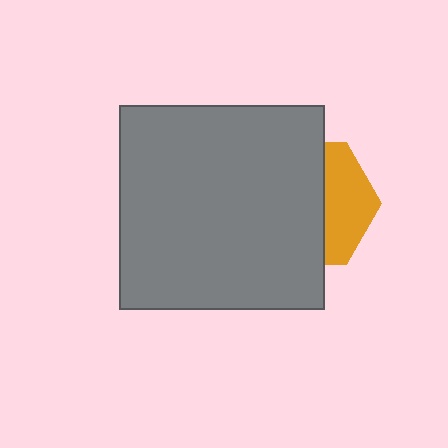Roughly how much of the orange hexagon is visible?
A small part of it is visible (roughly 37%).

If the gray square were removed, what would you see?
You would see the complete orange hexagon.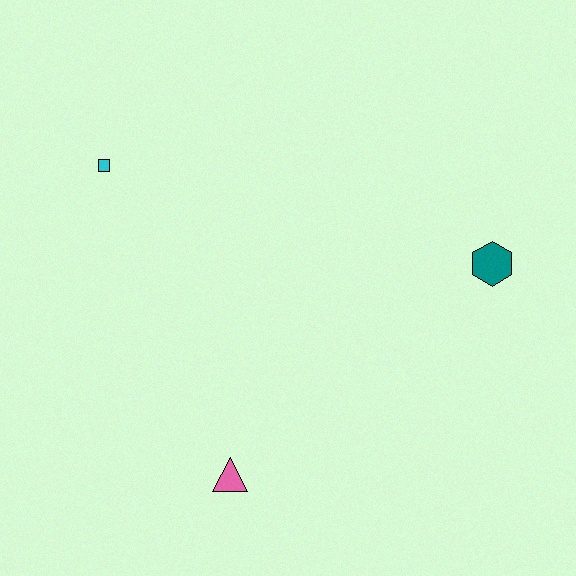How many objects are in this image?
There are 3 objects.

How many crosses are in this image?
There are no crosses.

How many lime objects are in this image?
There are no lime objects.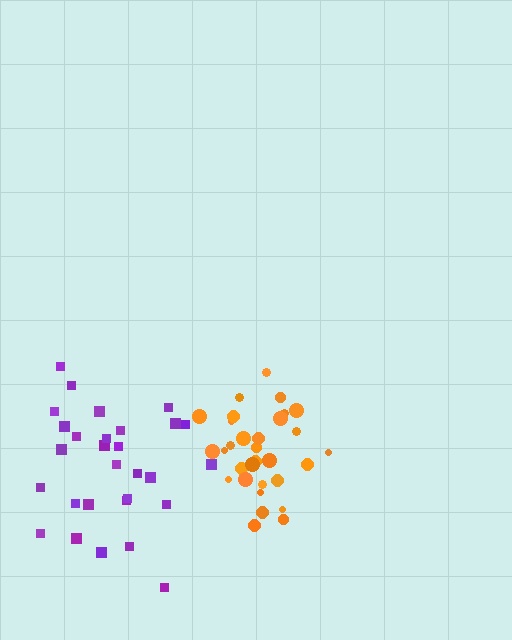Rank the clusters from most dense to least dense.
orange, purple.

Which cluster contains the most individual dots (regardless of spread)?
Orange (32).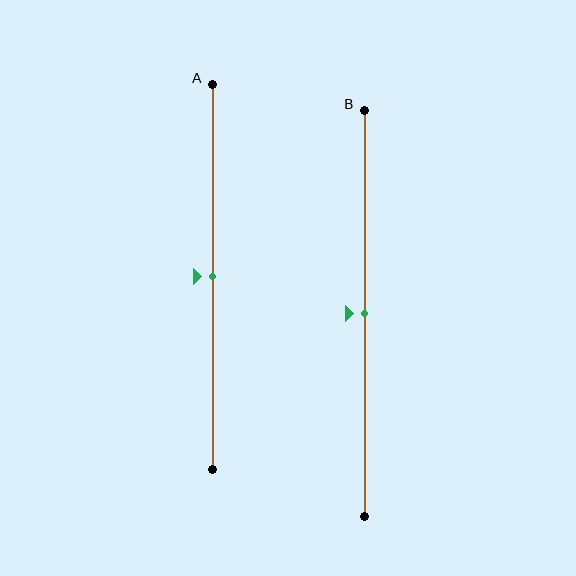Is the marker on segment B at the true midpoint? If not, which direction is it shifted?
Yes, the marker on segment B is at the true midpoint.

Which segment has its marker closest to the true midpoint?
Segment A has its marker closest to the true midpoint.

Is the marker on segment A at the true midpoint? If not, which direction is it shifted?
Yes, the marker on segment A is at the true midpoint.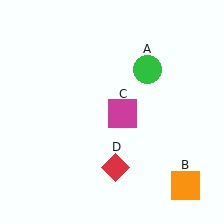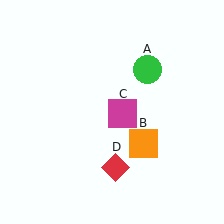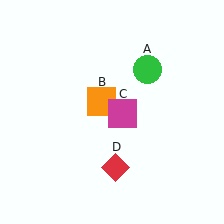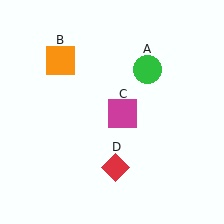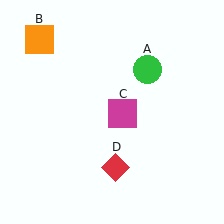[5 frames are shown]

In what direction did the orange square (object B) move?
The orange square (object B) moved up and to the left.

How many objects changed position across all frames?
1 object changed position: orange square (object B).